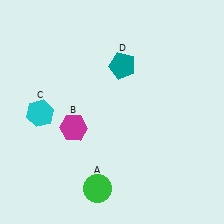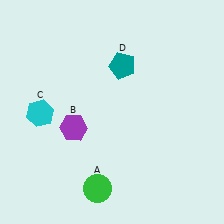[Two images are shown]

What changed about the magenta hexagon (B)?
In Image 1, B is magenta. In Image 2, it changed to purple.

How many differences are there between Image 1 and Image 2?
There is 1 difference between the two images.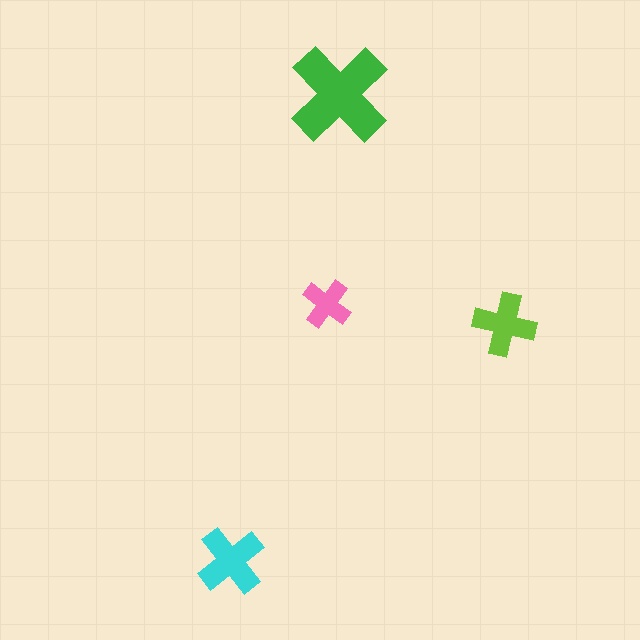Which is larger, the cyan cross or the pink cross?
The cyan one.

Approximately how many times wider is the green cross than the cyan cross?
About 1.5 times wider.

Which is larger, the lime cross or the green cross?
The green one.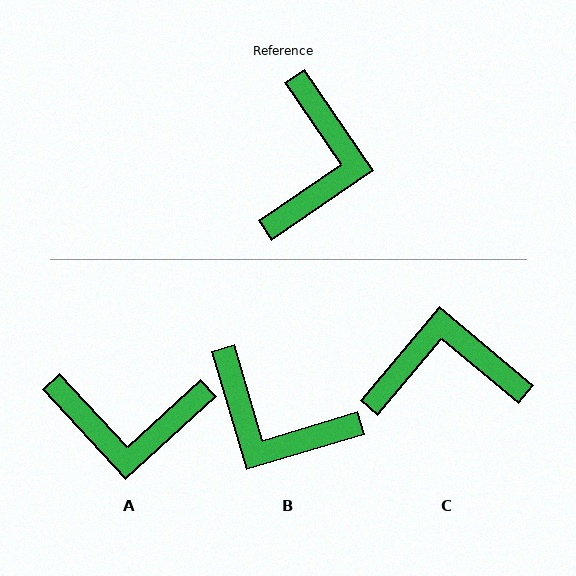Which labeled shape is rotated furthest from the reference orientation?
B, about 108 degrees away.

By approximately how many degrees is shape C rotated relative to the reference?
Approximately 106 degrees counter-clockwise.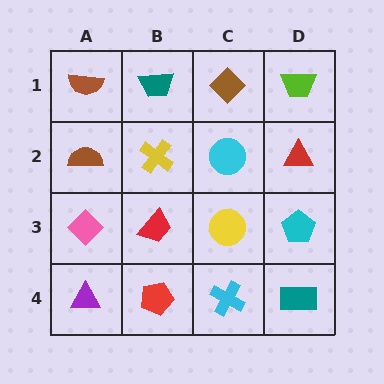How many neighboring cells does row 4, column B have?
3.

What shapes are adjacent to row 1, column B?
A yellow cross (row 2, column B), a brown semicircle (row 1, column A), a brown diamond (row 1, column C).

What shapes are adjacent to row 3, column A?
A brown semicircle (row 2, column A), a purple triangle (row 4, column A), a red trapezoid (row 3, column B).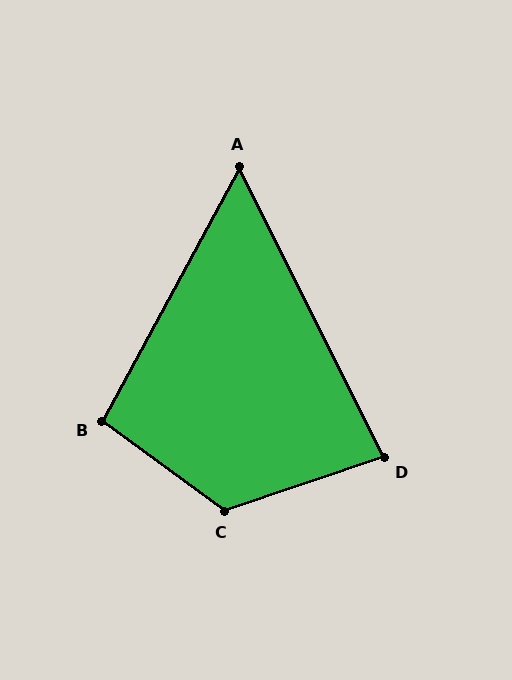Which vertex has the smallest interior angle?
A, at approximately 55 degrees.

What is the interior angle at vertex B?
Approximately 98 degrees (obtuse).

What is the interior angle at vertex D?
Approximately 82 degrees (acute).